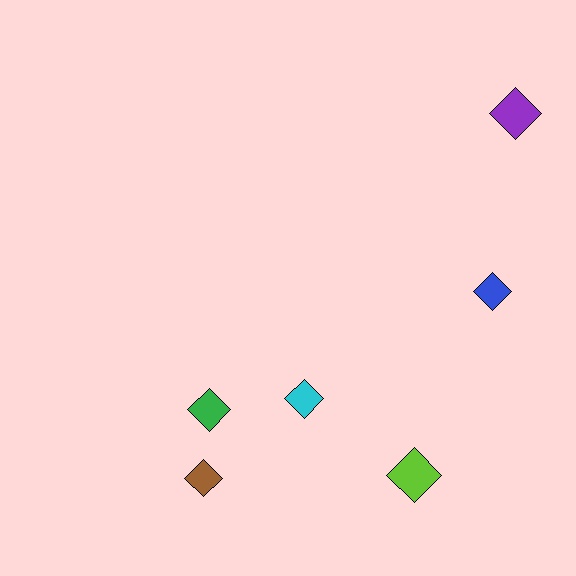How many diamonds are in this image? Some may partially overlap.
There are 6 diamonds.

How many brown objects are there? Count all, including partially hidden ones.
There is 1 brown object.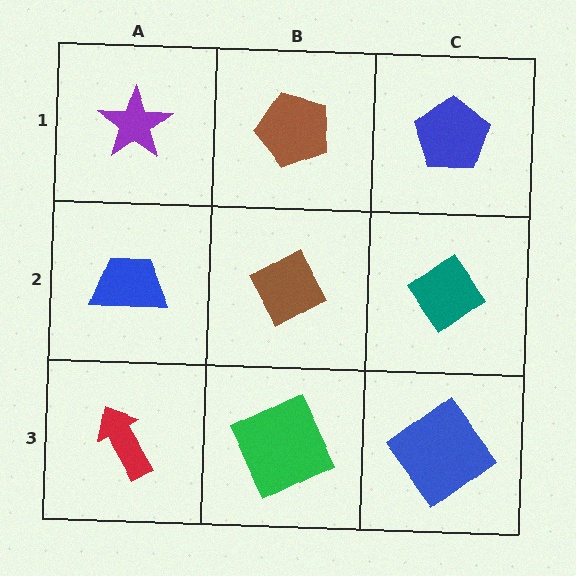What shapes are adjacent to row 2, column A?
A purple star (row 1, column A), a red arrow (row 3, column A), a brown diamond (row 2, column B).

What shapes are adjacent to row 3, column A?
A blue trapezoid (row 2, column A), a green square (row 3, column B).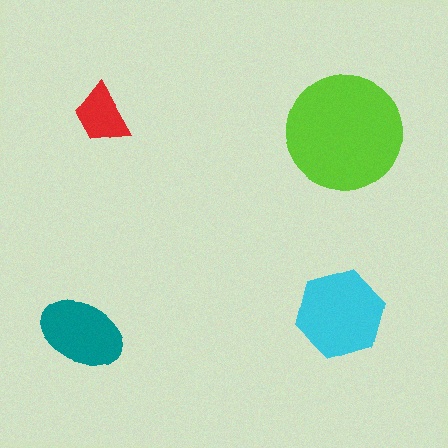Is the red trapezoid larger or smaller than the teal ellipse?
Smaller.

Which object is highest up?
The red trapezoid is topmost.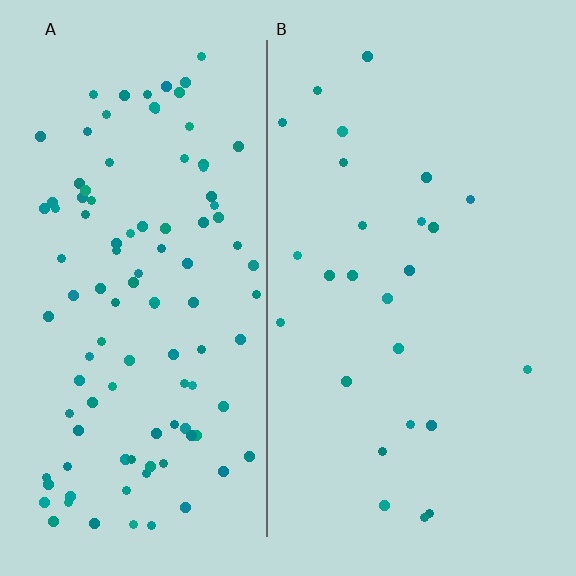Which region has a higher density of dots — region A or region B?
A (the left).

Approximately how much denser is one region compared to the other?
Approximately 4.2× — region A over region B.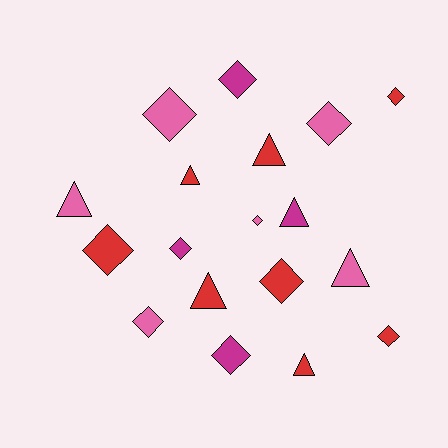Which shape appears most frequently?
Diamond, with 11 objects.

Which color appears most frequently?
Red, with 8 objects.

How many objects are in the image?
There are 18 objects.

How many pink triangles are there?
There are 2 pink triangles.